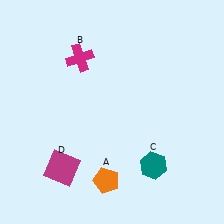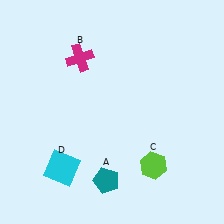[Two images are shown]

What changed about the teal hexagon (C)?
In Image 1, C is teal. In Image 2, it changed to lime.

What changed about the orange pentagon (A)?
In Image 1, A is orange. In Image 2, it changed to teal.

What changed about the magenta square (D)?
In Image 1, D is magenta. In Image 2, it changed to cyan.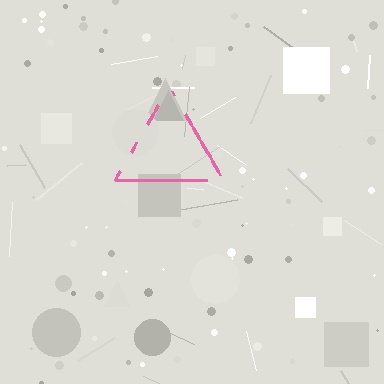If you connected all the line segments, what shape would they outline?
They would outline a triangle.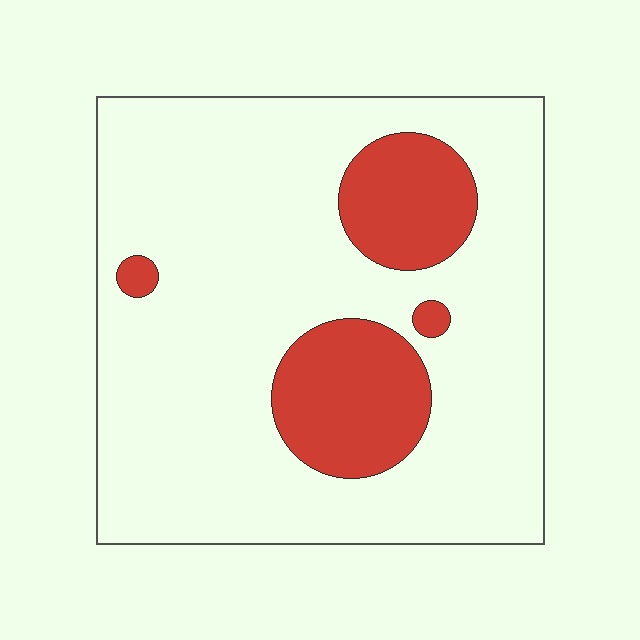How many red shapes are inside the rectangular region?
4.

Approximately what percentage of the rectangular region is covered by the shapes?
Approximately 20%.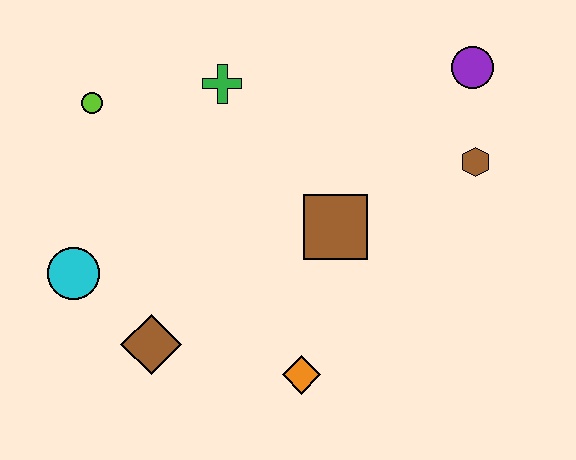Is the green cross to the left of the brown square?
Yes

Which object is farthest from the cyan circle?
The purple circle is farthest from the cyan circle.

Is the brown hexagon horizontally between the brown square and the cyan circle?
No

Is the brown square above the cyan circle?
Yes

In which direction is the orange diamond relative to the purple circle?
The orange diamond is below the purple circle.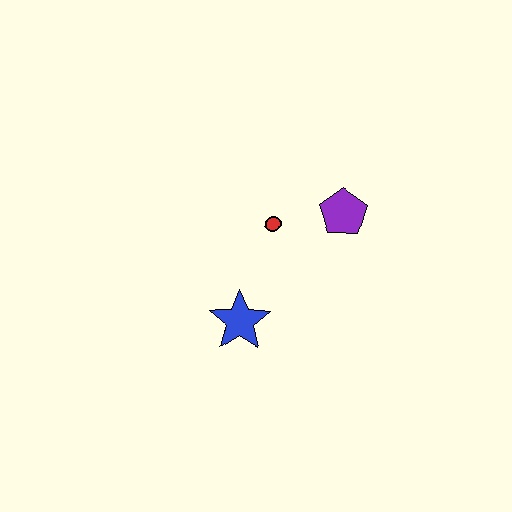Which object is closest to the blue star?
The red circle is closest to the blue star.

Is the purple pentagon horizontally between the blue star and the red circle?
No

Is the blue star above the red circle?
No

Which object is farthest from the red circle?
The blue star is farthest from the red circle.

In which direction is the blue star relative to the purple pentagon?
The blue star is below the purple pentagon.